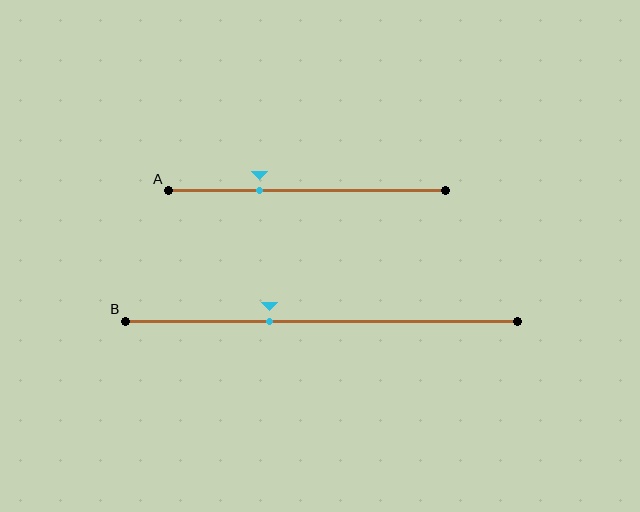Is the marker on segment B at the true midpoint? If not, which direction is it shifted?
No, the marker on segment B is shifted to the left by about 13% of the segment length.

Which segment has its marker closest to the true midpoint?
Segment B has its marker closest to the true midpoint.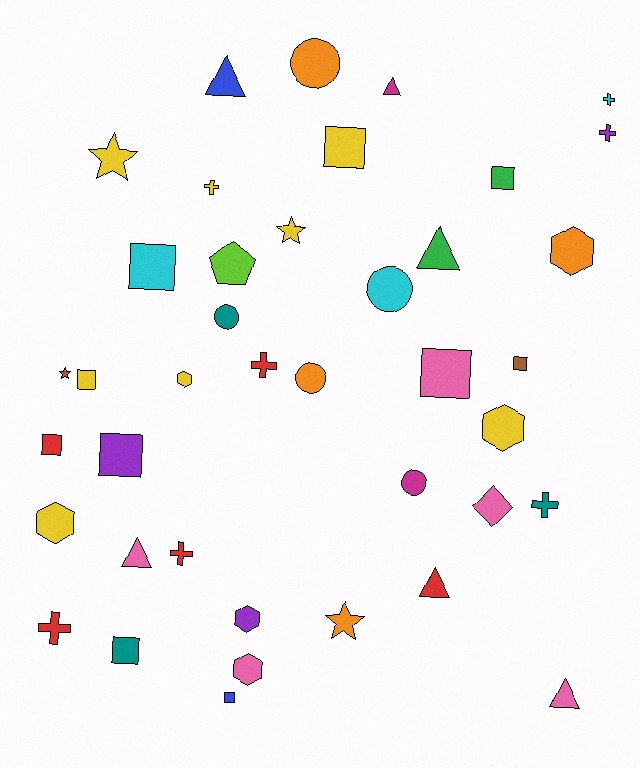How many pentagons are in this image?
There is 1 pentagon.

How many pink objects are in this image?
There are 5 pink objects.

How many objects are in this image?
There are 40 objects.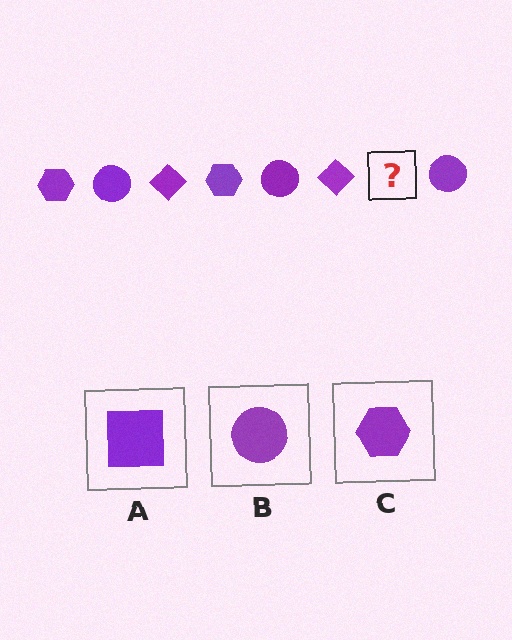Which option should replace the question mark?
Option C.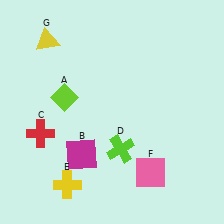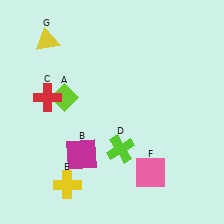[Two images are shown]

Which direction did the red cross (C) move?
The red cross (C) moved up.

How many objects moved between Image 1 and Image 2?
1 object moved between the two images.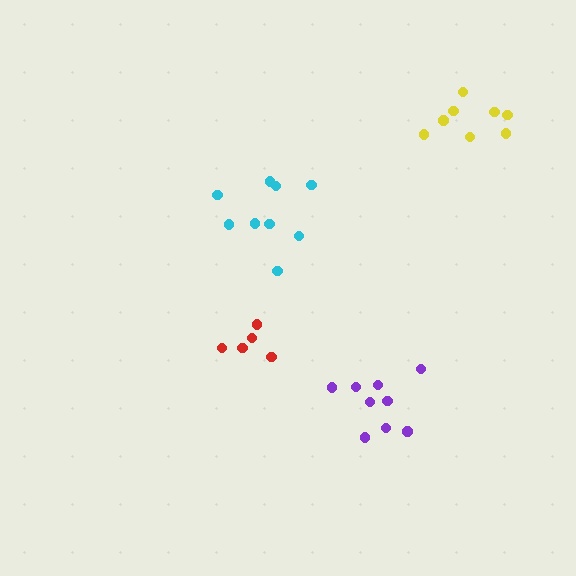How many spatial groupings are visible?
There are 4 spatial groupings.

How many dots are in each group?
Group 1: 5 dots, Group 2: 8 dots, Group 3: 9 dots, Group 4: 9 dots (31 total).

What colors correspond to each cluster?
The clusters are colored: red, yellow, purple, cyan.